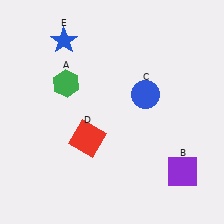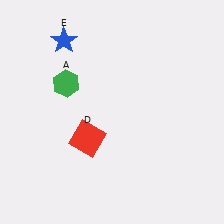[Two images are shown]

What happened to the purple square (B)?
The purple square (B) was removed in Image 2. It was in the bottom-right area of Image 1.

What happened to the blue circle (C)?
The blue circle (C) was removed in Image 2. It was in the top-right area of Image 1.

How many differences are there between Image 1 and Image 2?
There are 2 differences between the two images.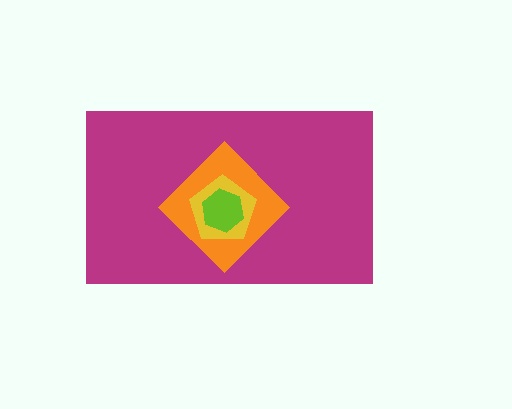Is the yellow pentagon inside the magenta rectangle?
Yes.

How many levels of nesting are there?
4.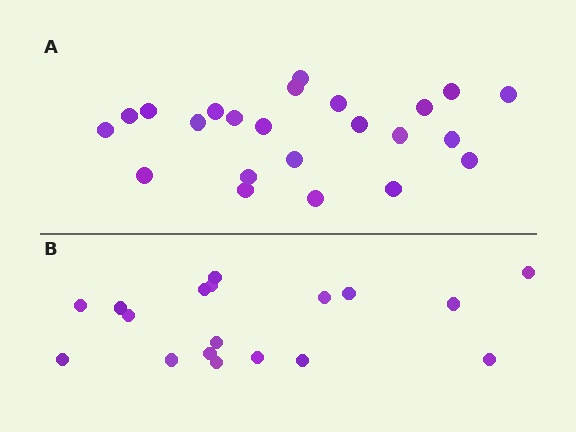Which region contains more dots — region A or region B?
Region A (the top region) has more dots.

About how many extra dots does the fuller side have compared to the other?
Region A has about 5 more dots than region B.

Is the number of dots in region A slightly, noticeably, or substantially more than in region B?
Region A has noticeably more, but not dramatically so. The ratio is roughly 1.3 to 1.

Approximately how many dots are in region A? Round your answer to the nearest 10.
About 20 dots. (The exact count is 23, which rounds to 20.)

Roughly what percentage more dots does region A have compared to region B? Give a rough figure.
About 30% more.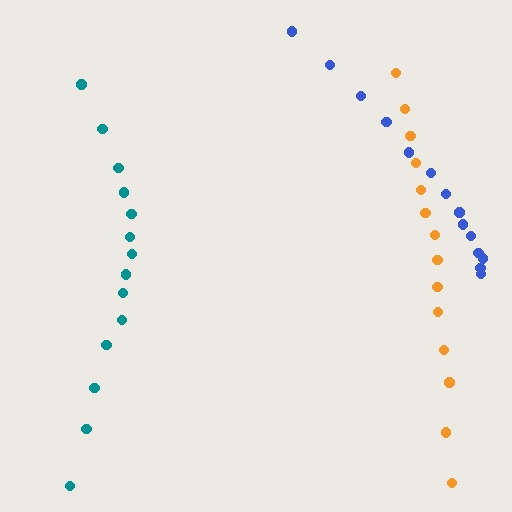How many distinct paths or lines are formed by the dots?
There are 3 distinct paths.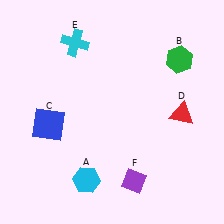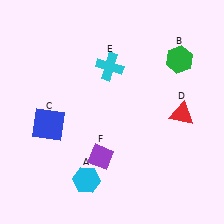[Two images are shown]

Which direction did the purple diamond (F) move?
The purple diamond (F) moved left.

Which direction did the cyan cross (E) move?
The cyan cross (E) moved right.